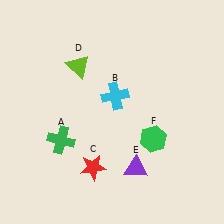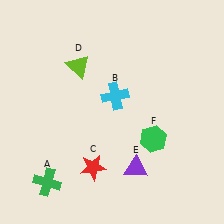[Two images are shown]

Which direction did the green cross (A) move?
The green cross (A) moved down.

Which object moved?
The green cross (A) moved down.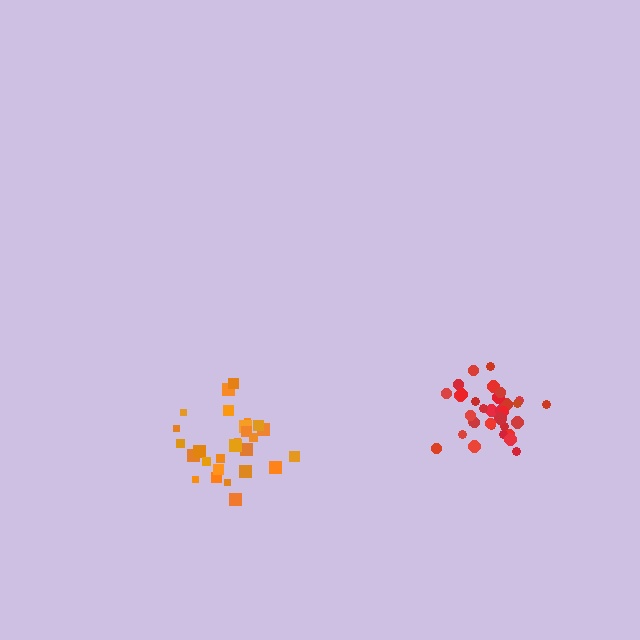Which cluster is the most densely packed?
Red.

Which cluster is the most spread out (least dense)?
Orange.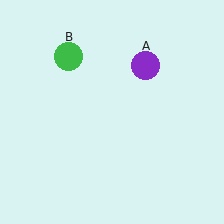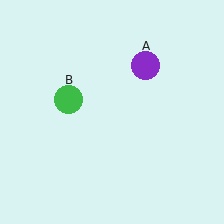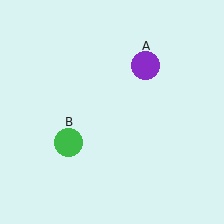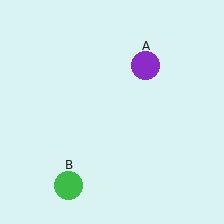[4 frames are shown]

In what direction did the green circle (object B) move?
The green circle (object B) moved down.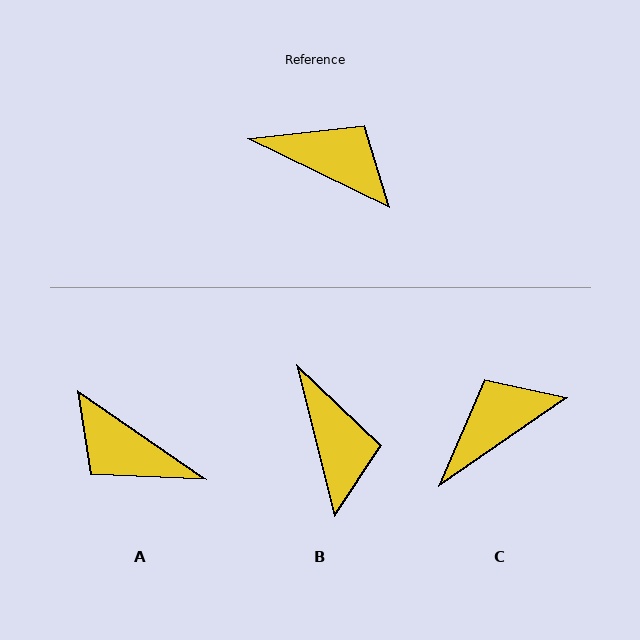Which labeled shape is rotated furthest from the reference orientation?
A, about 171 degrees away.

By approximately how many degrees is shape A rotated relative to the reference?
Approximately 171 degrees counter-clockwise.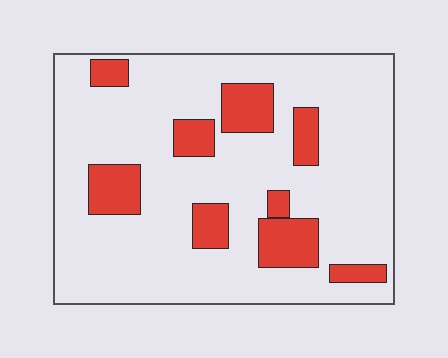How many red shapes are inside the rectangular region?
9.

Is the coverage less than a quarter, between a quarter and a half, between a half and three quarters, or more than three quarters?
Less than a quarter.